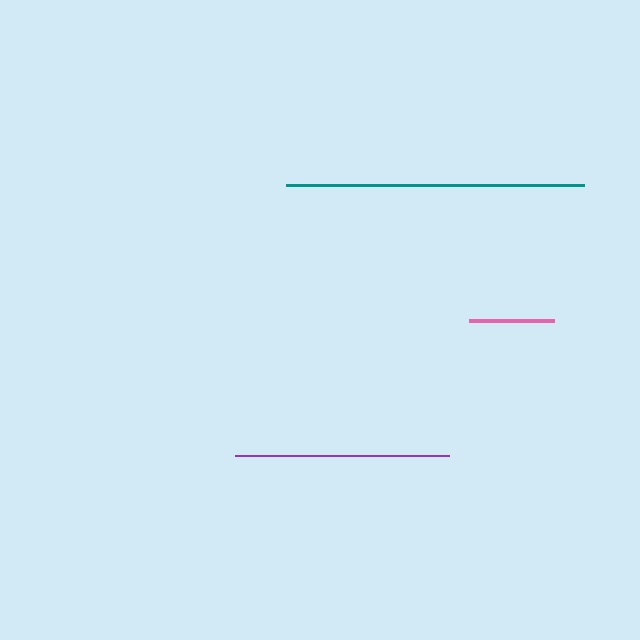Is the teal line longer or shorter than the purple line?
The teal line is longer than the purple line.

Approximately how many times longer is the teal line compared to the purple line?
The teal line is approximately 1.4 times the length of the purple line.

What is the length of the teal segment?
The teal segment is approximately 298 pixels long.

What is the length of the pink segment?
The pink segment is approximately 85 pixels long.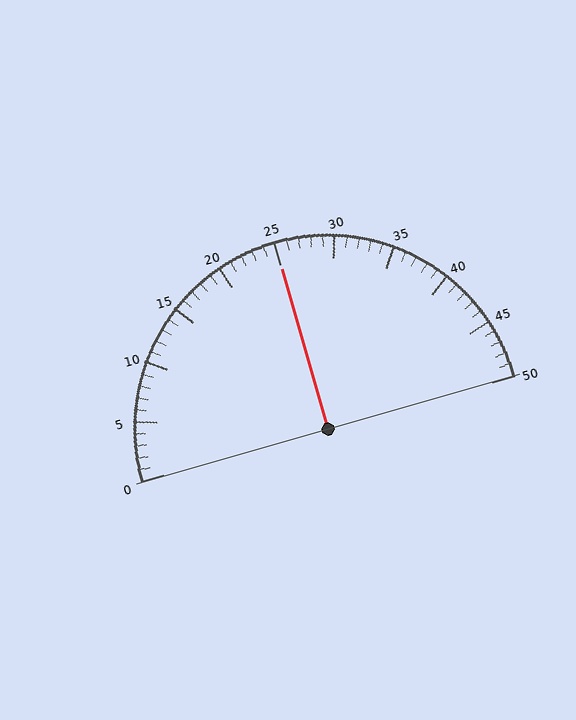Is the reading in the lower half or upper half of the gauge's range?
The reading is in the upper half of the range (0 to 50).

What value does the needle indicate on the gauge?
The needle indicates approximately 25.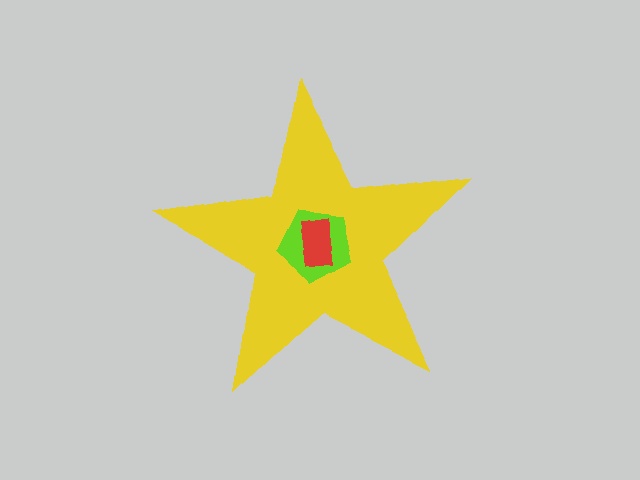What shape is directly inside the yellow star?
The lime pentagon.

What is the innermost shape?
The red rectangle.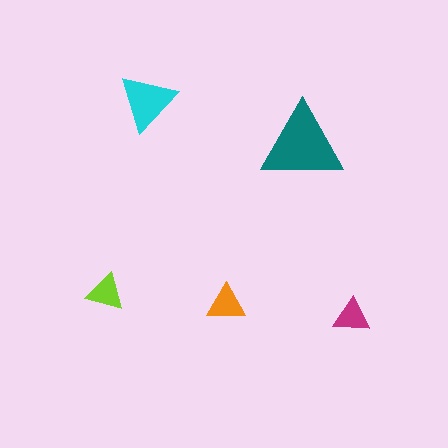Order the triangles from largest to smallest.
the teal one, the cyan one, the orange one, the lime one, the magenta one.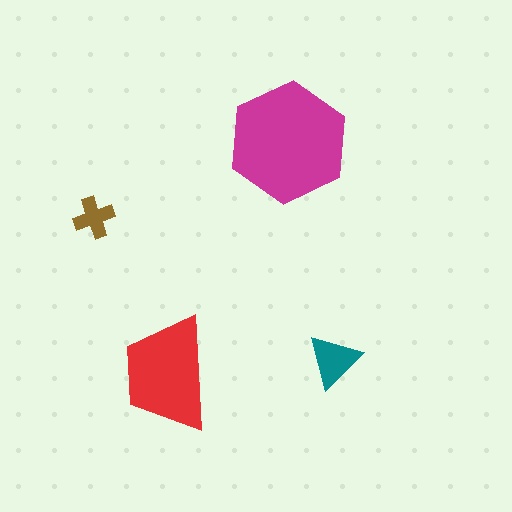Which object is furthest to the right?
The teal triangle is rightmost.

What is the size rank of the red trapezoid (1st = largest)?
2nd.